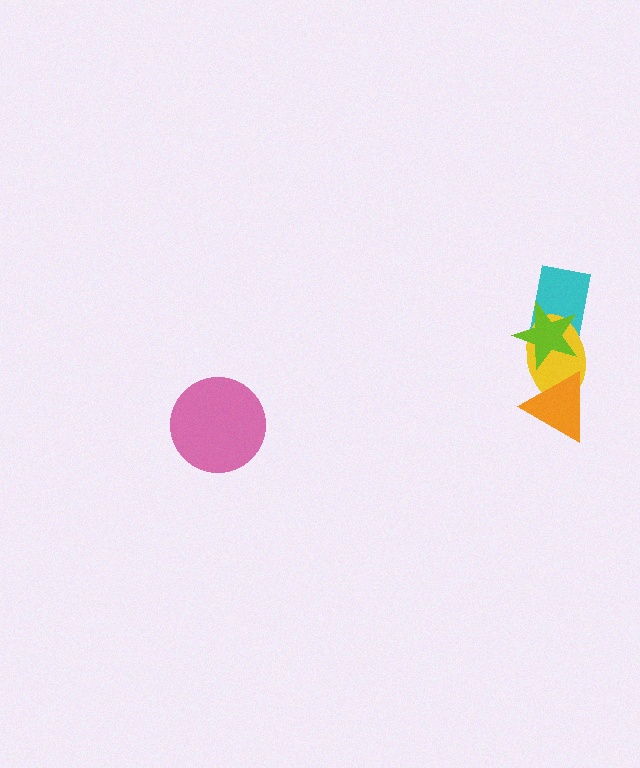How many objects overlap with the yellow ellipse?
3 objects overlap with the yellow ellipse.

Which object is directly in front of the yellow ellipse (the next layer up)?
The orange triangle is directly in front of the yellow ellipse.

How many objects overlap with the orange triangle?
1 object overlaps with the orange triangle.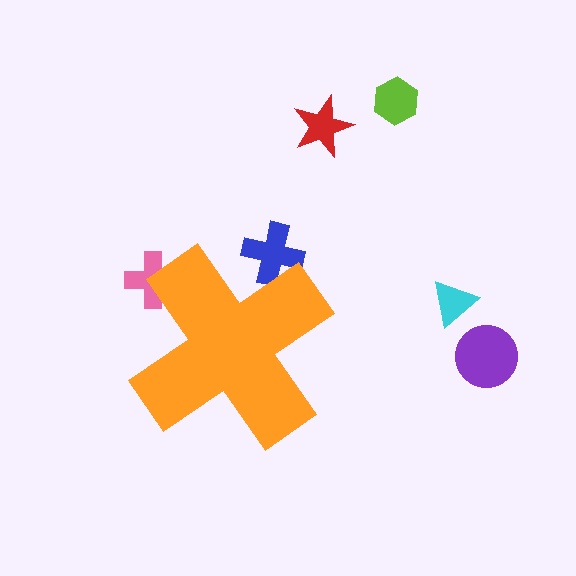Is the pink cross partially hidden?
Yes, the pink cross is partially hidden behind the orange cross.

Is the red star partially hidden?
No, the red star is fully visible.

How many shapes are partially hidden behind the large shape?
2 shapes are partially hidden.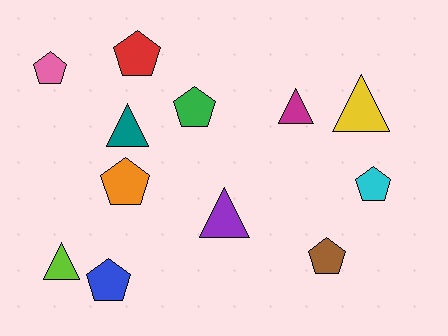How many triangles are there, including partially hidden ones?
There are 5 triangles.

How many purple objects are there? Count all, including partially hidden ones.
There is 1 purple object.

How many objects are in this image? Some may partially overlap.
There are 12 objects.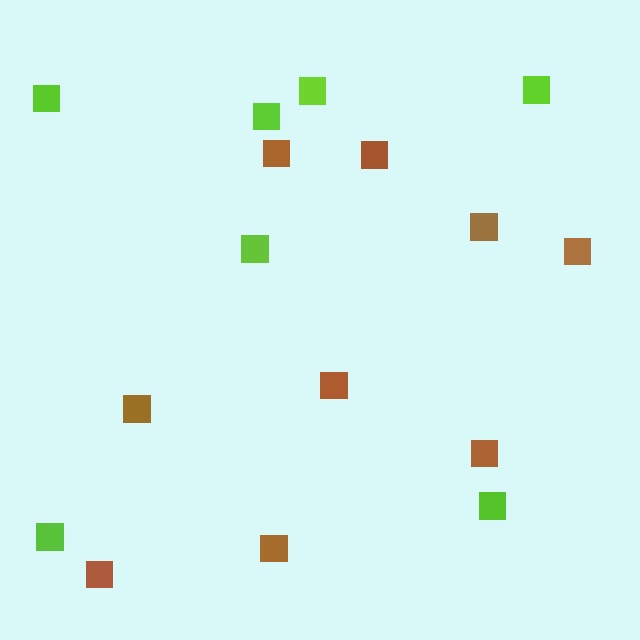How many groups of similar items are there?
There are 2 groups: one group of brown squares (9) and one group of lime squares (7).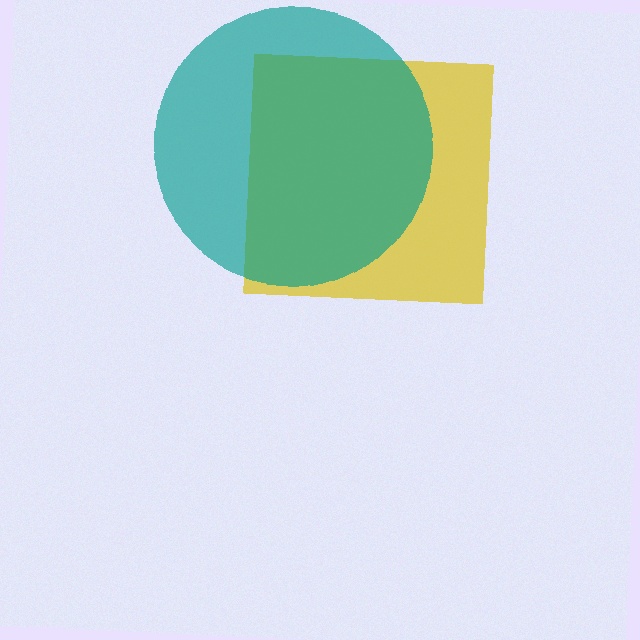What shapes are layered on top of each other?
The layered shapes are: a yellow square, a teal circle.